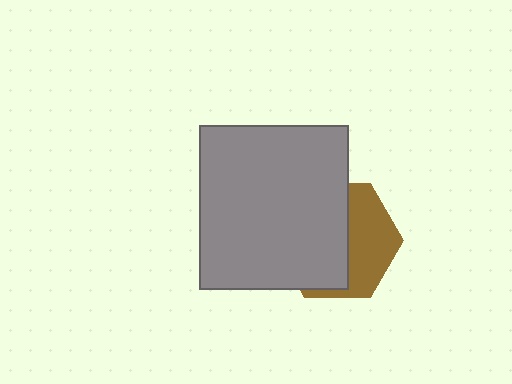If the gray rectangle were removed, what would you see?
You would see the complete brown hexagon.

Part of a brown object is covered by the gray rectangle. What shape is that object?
It is a hexagon.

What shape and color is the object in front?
The object in front is a gray rectangle.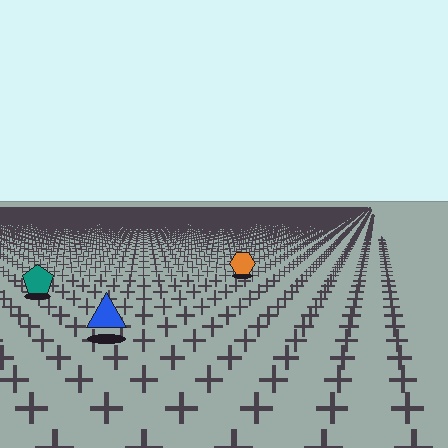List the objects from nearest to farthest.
From nearest to farthest: the blue triangle, the teal pentagon, the orange hexagon.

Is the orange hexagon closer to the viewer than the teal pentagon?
No. The teal pentagon is closer — you can tell from the texture gradient: the ground texture is coarser near it.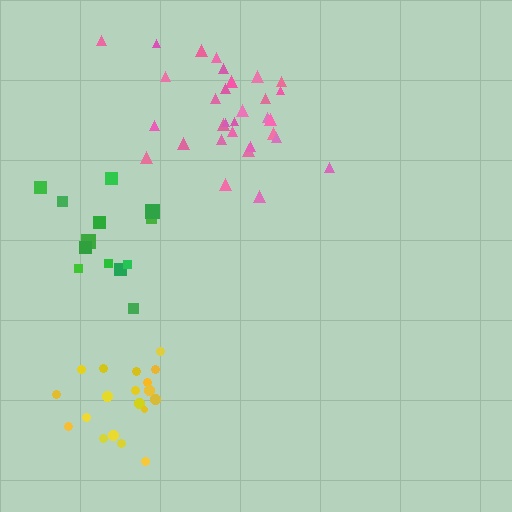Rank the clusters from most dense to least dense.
yellow, pink, green.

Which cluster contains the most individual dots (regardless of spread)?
Pink (31).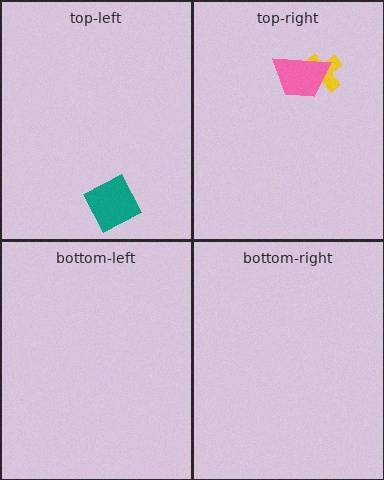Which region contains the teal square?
The top-left region.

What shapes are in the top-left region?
The teal square.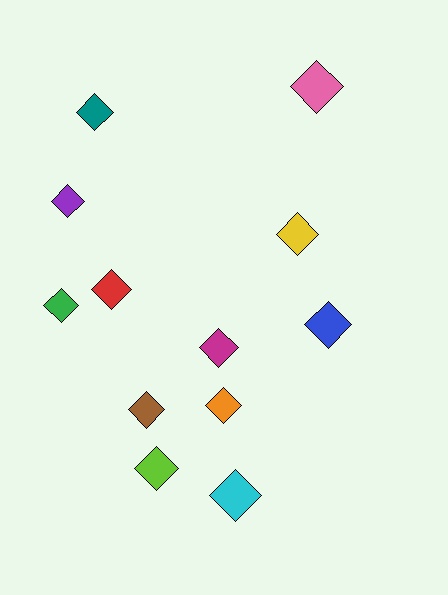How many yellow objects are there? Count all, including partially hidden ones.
There is 1 yellow object.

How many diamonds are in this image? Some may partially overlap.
There are 12 diamonds.